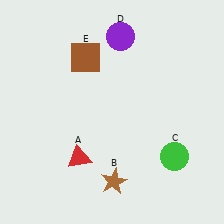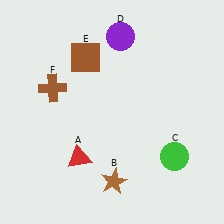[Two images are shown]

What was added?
A brown cross (F) was added in Image 2.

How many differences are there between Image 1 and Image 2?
There is 1 difference between the two images.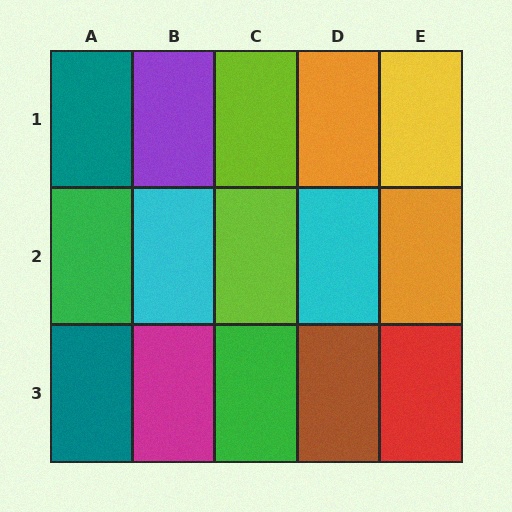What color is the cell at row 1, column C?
Lime.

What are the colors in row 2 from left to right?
Green, cyan, lime, cyan, orange.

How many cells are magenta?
1 cell is magenta.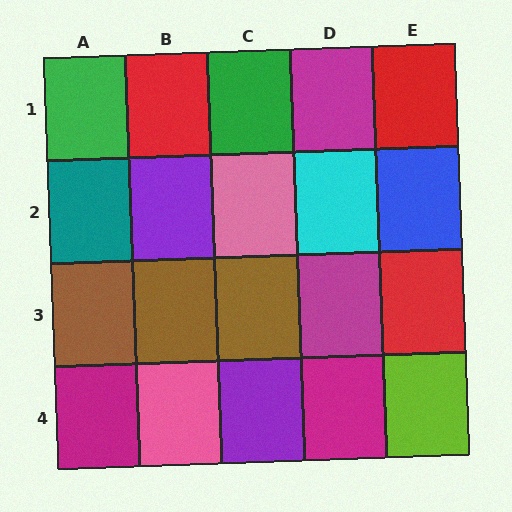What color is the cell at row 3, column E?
Red.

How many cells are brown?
3 cells are brown.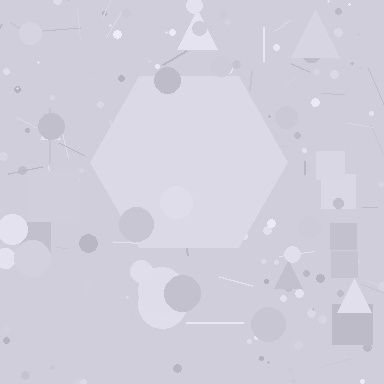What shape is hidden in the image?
A hexagon is hidden in the image.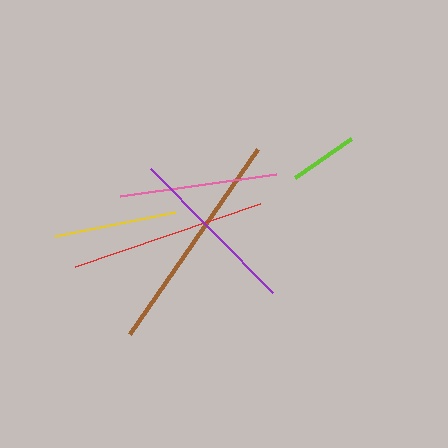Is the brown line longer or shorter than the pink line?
The brown line is longer than the pink line.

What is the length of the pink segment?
The pink segment is approximately 158 pixels long.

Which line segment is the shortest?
The lime line is the shortest at approximately 69 pixels.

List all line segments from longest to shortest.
From longest to shortest: brown, red, purple, pink, yellow, lime.